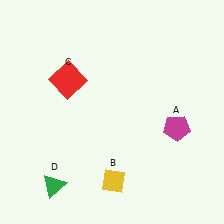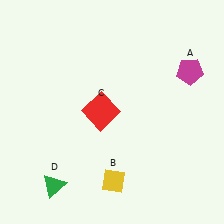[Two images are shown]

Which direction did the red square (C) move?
The red square (C) moved right.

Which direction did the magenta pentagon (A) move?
The magenta pentagon (A) moved up.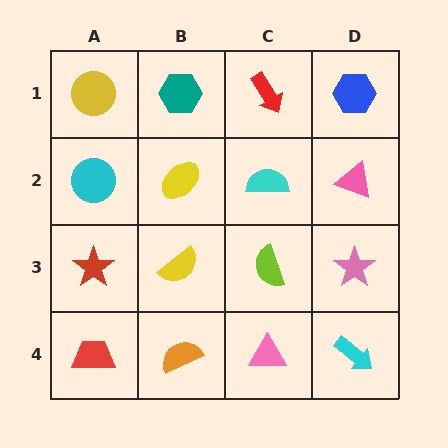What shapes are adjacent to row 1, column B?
A yellow ellipse (row 2, column B), a yellow circle (row 1, column A), a red arrow (row 1, column C).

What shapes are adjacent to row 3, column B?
A yellow ellipse (row 2, column B), an orange semicircle (row 4, column B), a red star (row 3, column A), a lime semicircle (row 3, column C).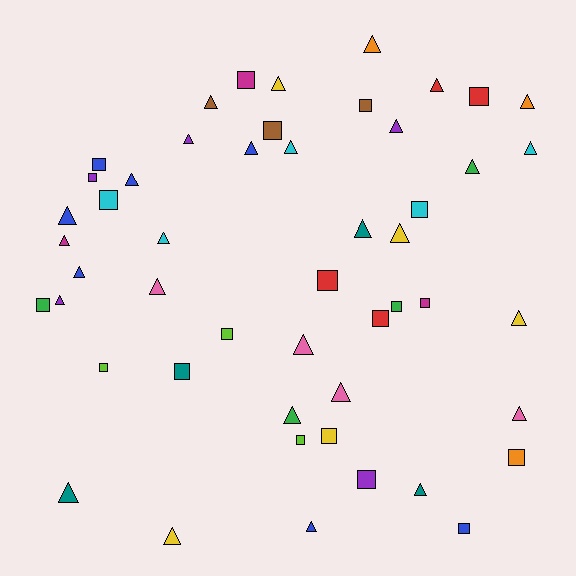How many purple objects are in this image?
There are 5 purple objects.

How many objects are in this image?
There are 50 objects.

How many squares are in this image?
There are 21 squares.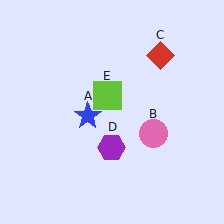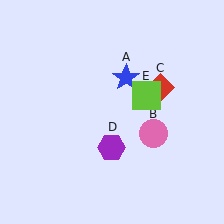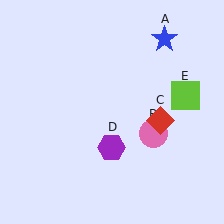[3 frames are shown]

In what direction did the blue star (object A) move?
The blue star (object A) moved up and to the right.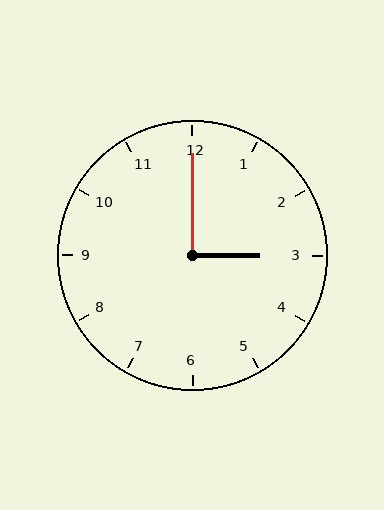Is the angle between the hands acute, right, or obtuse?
It is right.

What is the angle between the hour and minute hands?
Approximately 90 degrees.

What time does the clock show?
3:00.